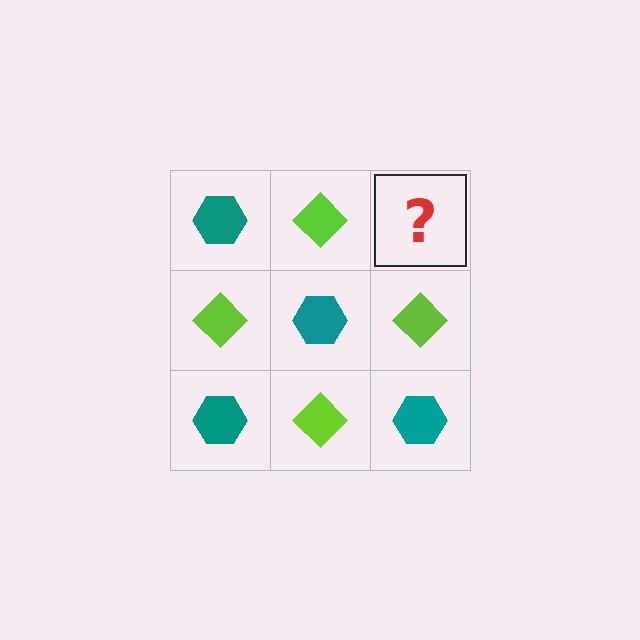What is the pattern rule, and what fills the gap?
The rule is that it alternates teal hexagon and lime diamond in a checkerboard pattern. The gap should be filled with a teal hexagon.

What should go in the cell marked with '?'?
The missing cell should contain a teal hexagon.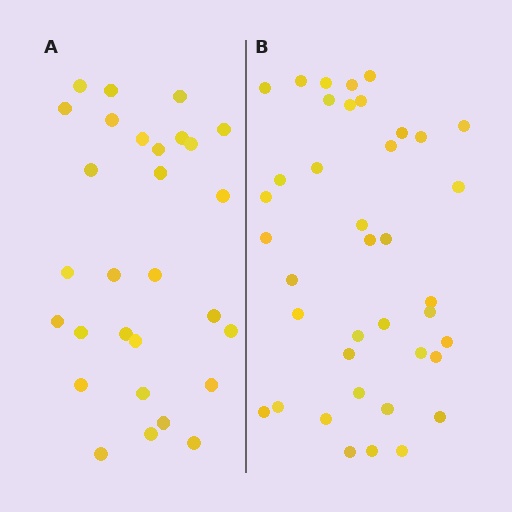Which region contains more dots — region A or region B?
Region B (the right region) has more dots.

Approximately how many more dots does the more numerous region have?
Region B has roughly 10 or so more dots than region A.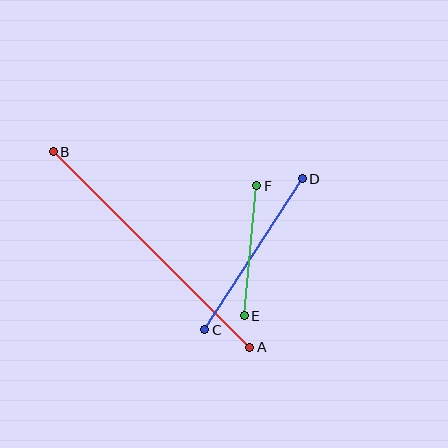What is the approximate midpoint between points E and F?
The midpoint is at approximately (251, 251) pixels.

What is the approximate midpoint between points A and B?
The midpoint is at approximately (151, 249) pixels.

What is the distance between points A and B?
The distance is approximately 277 pixels.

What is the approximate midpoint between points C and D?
The midpoint is at approximately (253, 254) pixels.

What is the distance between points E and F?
The distance is approximately 130 pixels.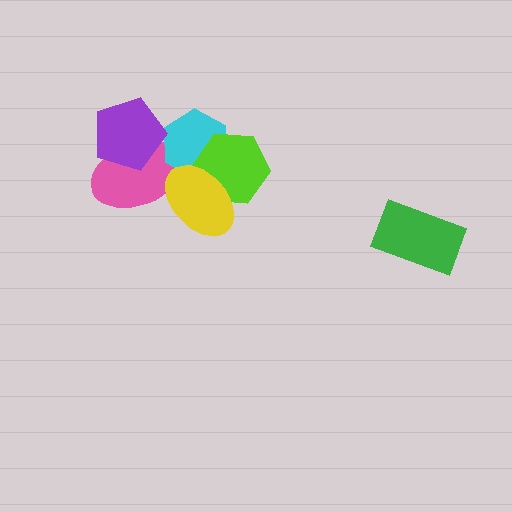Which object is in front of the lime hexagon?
The yellow ellipse is in front of the lime hexagon.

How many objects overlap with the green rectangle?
0 objects overlap with the green rectangle.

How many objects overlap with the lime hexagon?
2 objects overlap with the lime hexagon.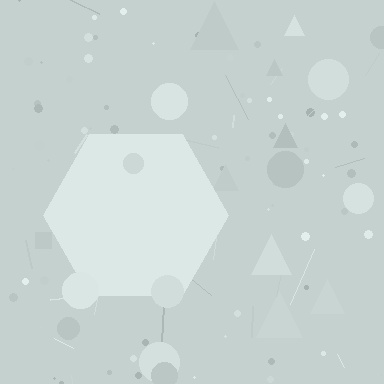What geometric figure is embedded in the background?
A hexagon is embedded in the background.